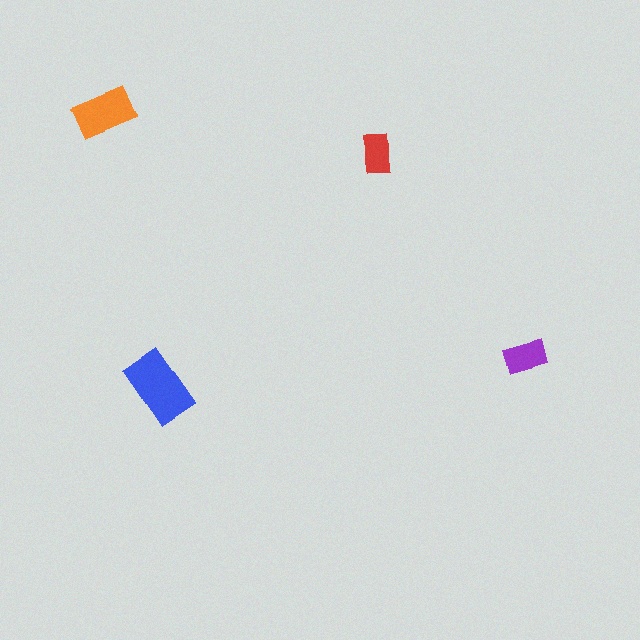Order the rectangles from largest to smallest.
the blue one, the orange one, the purple one, the red one.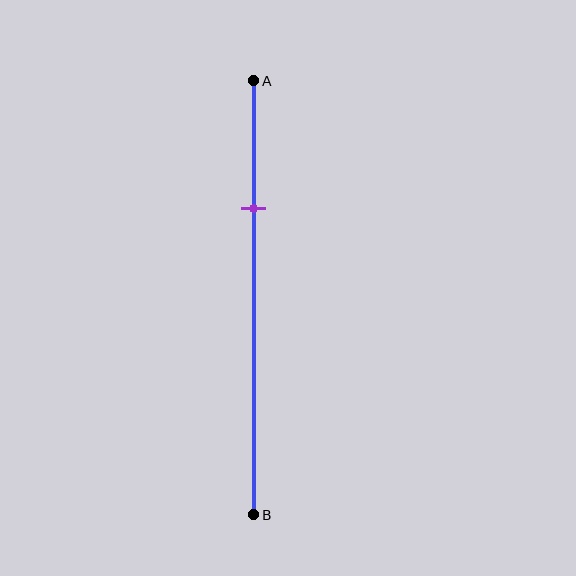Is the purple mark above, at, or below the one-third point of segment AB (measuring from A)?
The purple mark is above the one-third point of segment AB.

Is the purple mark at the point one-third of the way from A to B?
No, the mark is at about 30% from A, not at the 33% one-third point.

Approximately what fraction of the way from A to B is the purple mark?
The purple mark is approximately 30% of the way from A to B.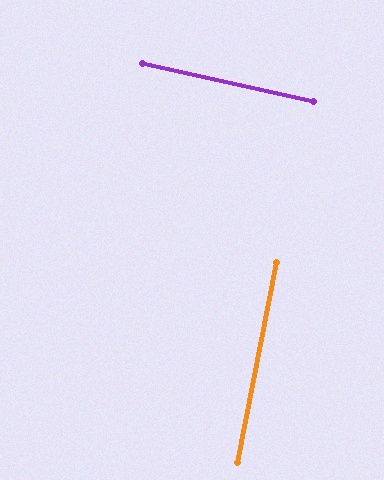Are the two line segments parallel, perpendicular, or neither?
Perpendicular — they meet at approximately 88°.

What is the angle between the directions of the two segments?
Approximately 88 degrees.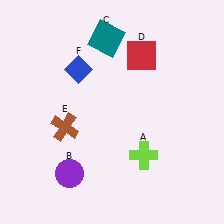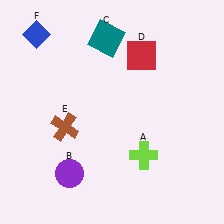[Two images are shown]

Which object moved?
The blue diamond (F) moved left.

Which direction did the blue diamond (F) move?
The blue diamond (F) moved left.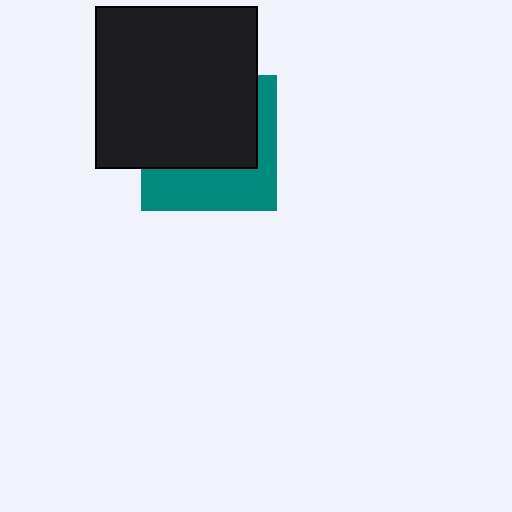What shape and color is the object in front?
The object in front is a black square.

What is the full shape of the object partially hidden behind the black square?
The partially hidden object is a teal square.